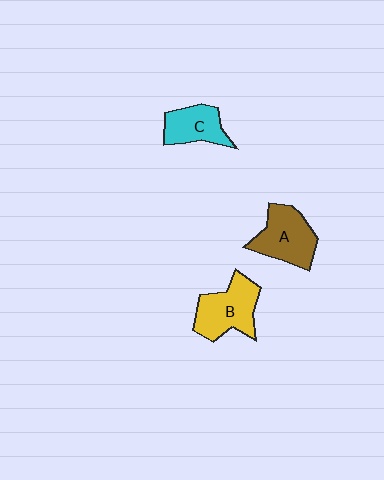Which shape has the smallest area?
Shape C (cyan).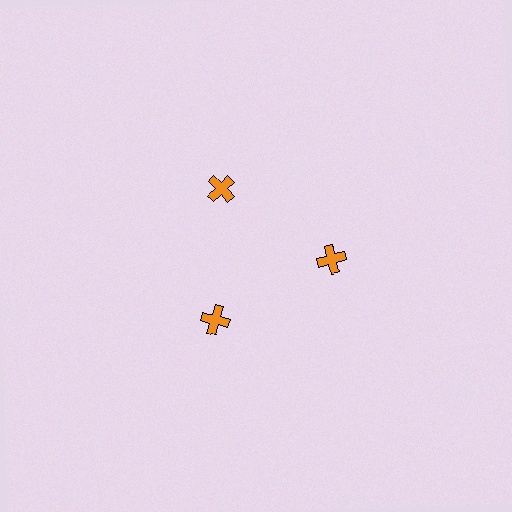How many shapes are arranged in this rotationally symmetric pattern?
There are 3 shapes, arranged in 3 groups of 1.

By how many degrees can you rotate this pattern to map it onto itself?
The pattern maps onto itself every 120 degrees of rotation.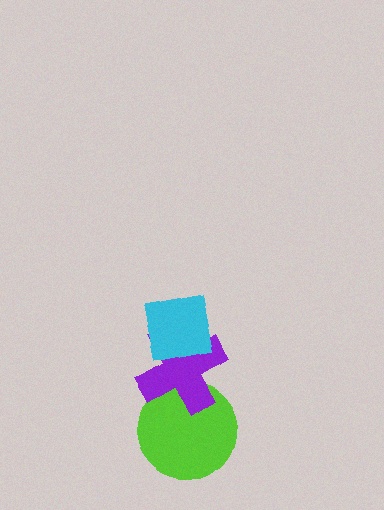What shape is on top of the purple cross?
The cyan square is on top of the purple cross.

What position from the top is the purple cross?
The purple cross is 2nd from the top.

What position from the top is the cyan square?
The cyan square is 1st from the top.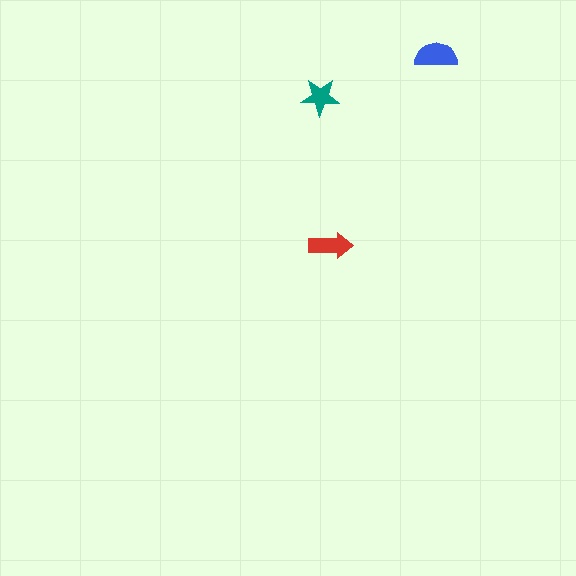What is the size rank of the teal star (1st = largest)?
3rd.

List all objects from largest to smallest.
The blue semicircle, the red arrow, the teal star.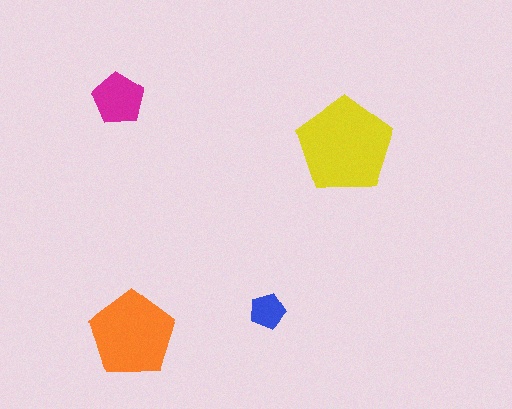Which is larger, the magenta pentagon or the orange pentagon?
The orange one.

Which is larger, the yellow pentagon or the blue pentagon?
The yellow one.